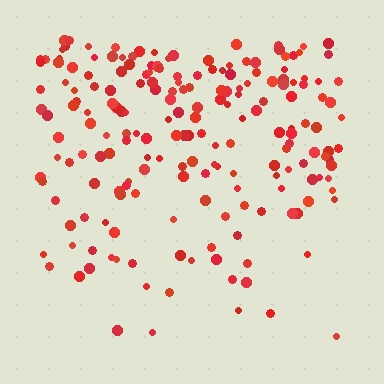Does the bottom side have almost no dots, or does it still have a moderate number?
Still a moderate number, just noticeably fewer than the top.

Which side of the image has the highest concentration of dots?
The top.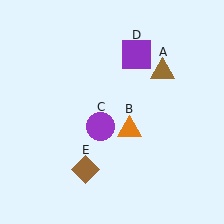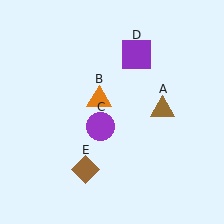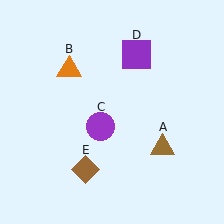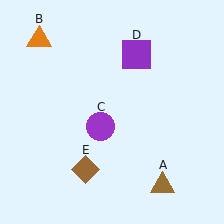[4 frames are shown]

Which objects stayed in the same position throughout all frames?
Purple circle (object C) and purple square (object D) and brown diamond (object E) remained stationary.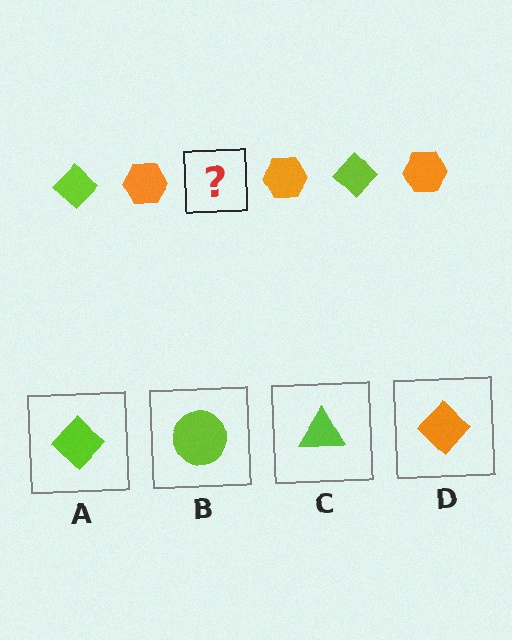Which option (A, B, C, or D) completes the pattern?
A.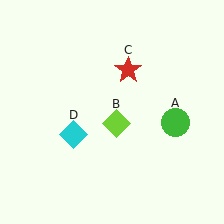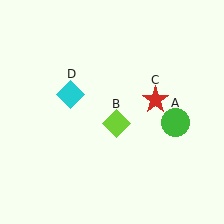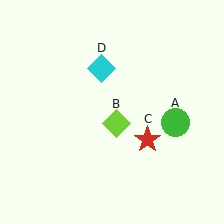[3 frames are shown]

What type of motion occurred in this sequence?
The red star (object C), cyan diamond (object D) rotated clockwise around the center of the scene.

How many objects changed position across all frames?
2 objects changed position: red star (object C), cyan diamond (object D).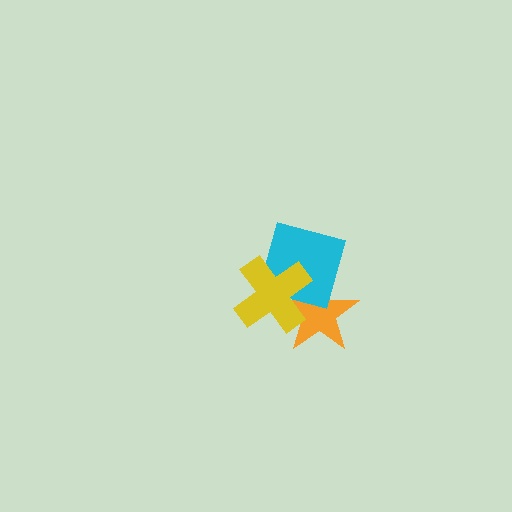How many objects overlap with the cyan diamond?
2 objects overlap with the cyan diamond.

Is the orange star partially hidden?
Yes, it is partially covered by another shape.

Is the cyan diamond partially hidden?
Yes, it is partially covered by another shape.